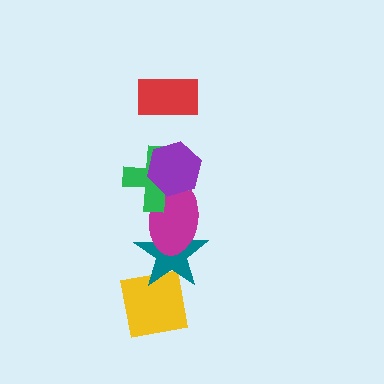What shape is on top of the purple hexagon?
The red rectangle is on top of the purple hexagon.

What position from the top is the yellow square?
The yellow square is 6th from the top.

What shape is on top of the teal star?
The magenta ellipse is on top of the teal star.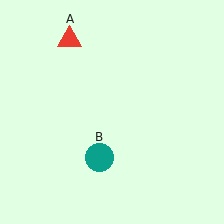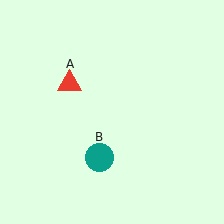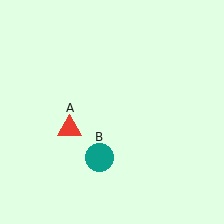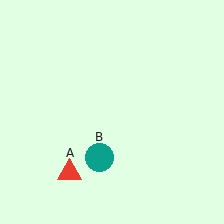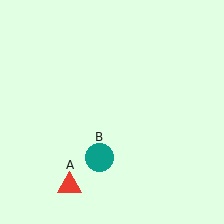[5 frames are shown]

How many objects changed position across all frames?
1 object changed position: red triangle (object A).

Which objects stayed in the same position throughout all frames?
Teal circle (object B) remained stationary.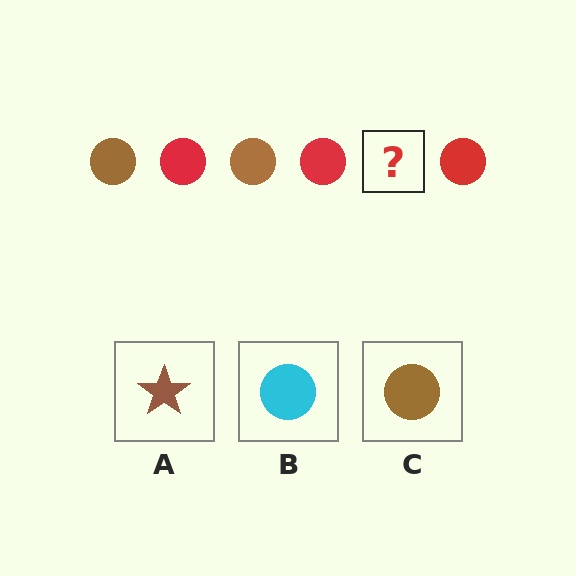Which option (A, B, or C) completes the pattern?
C.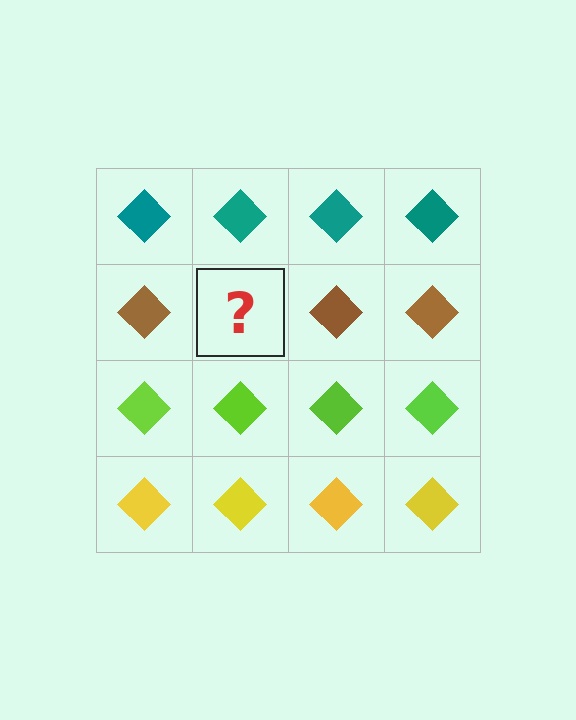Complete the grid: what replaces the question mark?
The question mark should be replaced with a brown diamond.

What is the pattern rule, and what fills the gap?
The rule is that each row has a consistent color. The gap should be filled with a brown diamond.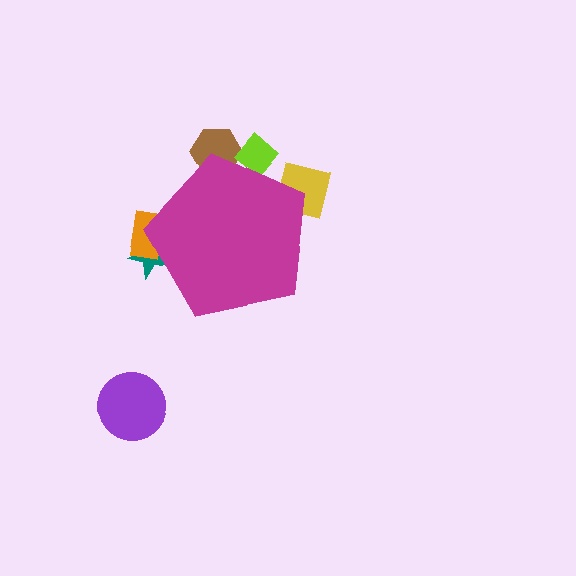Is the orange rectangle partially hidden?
Yes, the orange rectangle is partially hidden behind the magenta pentagon.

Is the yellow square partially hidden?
Yes, the yellow square is partially hidden behind the magenta pentagon.